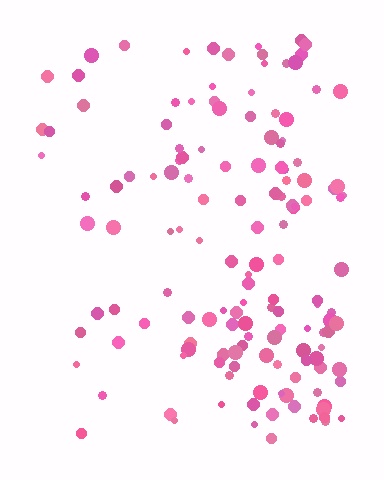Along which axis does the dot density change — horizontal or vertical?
Horizontal.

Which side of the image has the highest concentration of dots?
The right.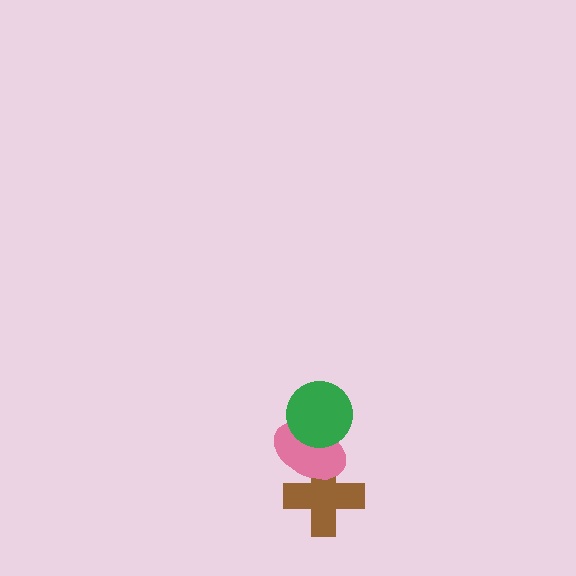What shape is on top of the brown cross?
The pink ellipse is on top of the brown cross.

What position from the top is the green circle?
The green circle is 1st from the top.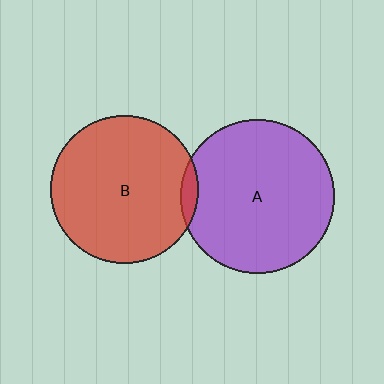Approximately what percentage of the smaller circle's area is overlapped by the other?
Approximately 5%.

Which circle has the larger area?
Circle A (purple).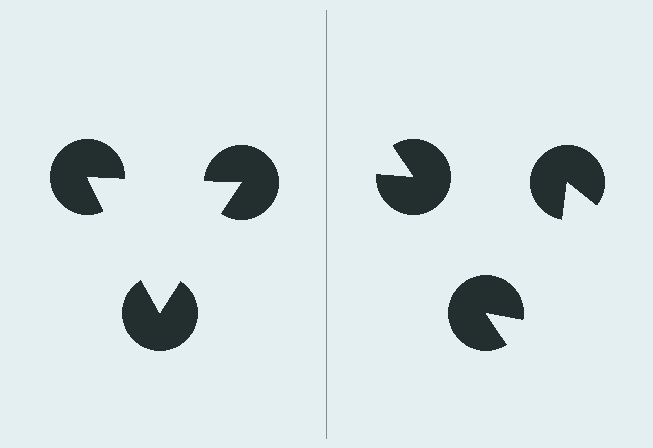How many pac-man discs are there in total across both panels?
6 — 3 on each side.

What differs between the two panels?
The pac-man discs are positioned identically on both sides; only the wedge orientations differ. On the left they align to a triangle; on the right they are misaligned.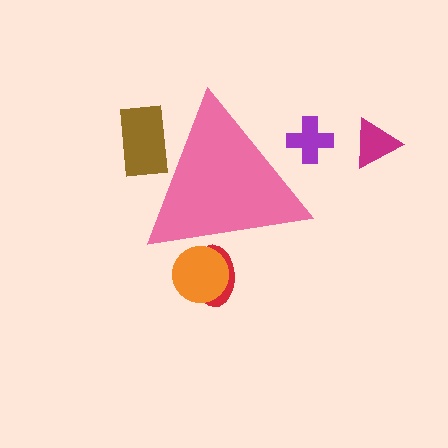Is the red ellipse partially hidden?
Yes, the red ellipse is partially hidden behind the pink triangle.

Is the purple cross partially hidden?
Yes, the purple cross is partially hidden behind the pink triangle.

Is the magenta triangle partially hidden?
No, the magenta triangle is fully visible.